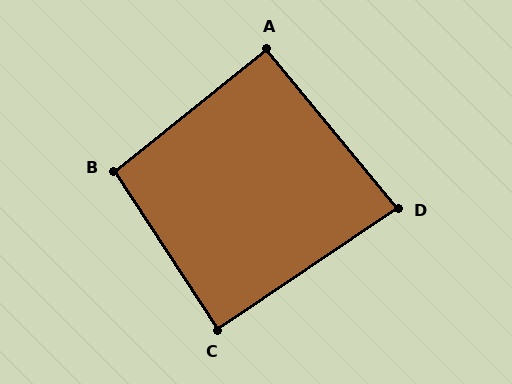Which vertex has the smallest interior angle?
D, at approximately 84 degrees.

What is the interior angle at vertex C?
Approximately 89 degrees (approximately right).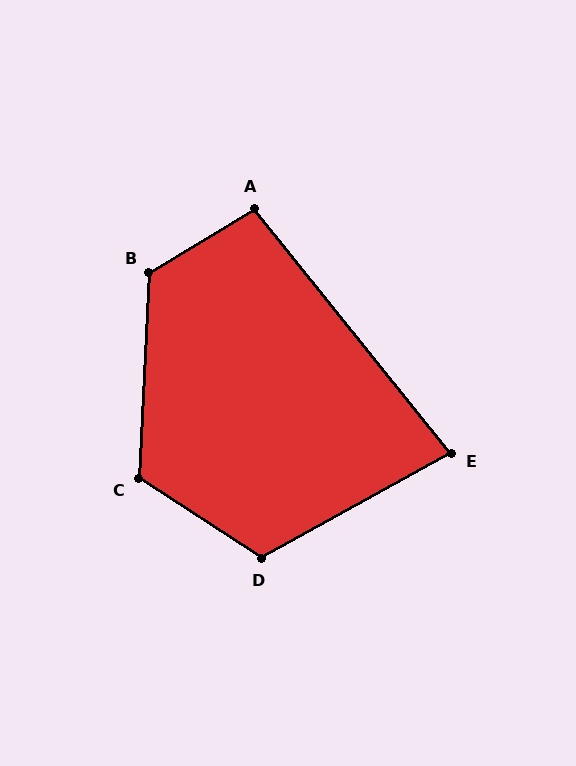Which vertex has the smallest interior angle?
E, at approximately 80 degrees.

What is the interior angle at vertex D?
Approximately 118 degrees (obtuse).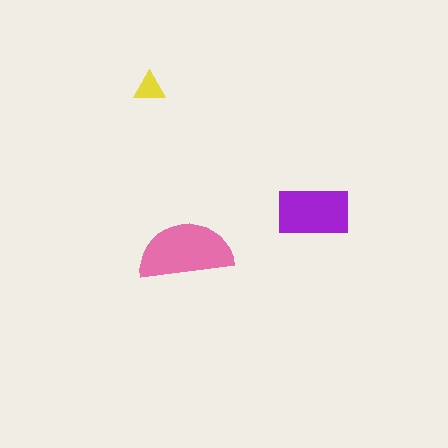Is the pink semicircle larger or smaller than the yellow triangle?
Larger.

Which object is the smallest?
The yellow triangle.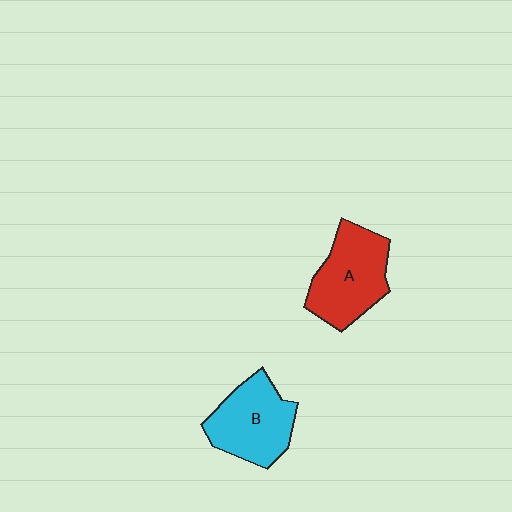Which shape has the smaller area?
Shape B (cyan).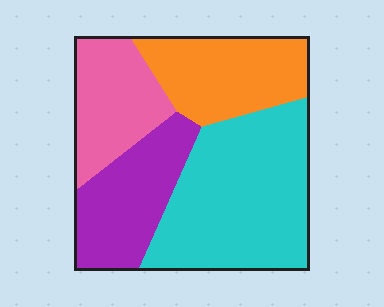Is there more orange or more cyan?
Cyan.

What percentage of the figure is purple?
Purple takes up about one fifth (1/5) of the figure.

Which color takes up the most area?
Cyan, at roughly 40%.